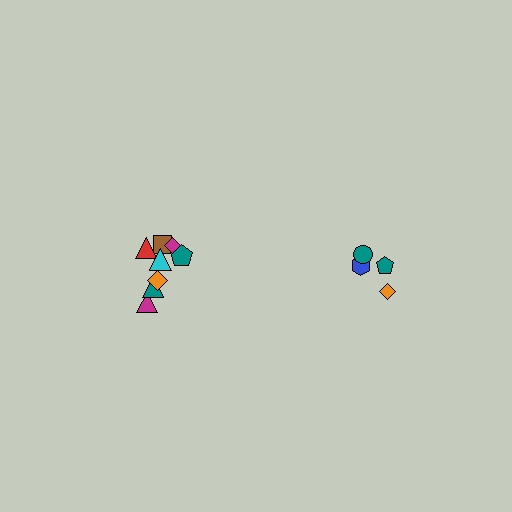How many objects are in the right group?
There are 4 objects.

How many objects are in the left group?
There are 8 objects.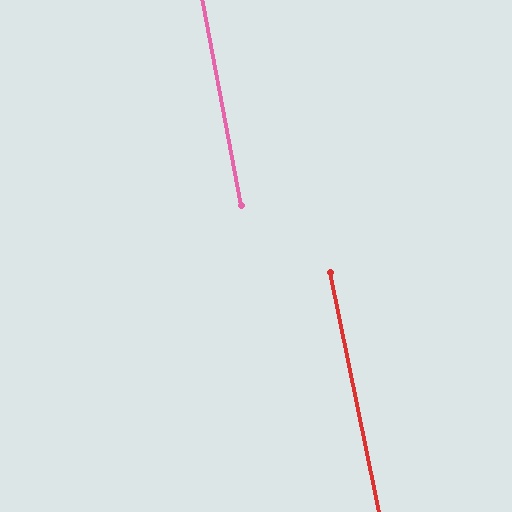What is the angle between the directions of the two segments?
Approximately 1 degree.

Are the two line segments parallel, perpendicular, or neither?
Parallel — their directions differ by only 0.9°.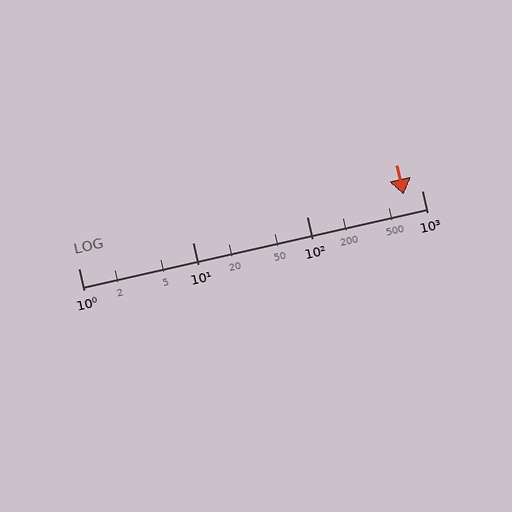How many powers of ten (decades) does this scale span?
The scale spans 3 decades, from 1 to 1000.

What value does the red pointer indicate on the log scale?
The pointer indicates approximately 690.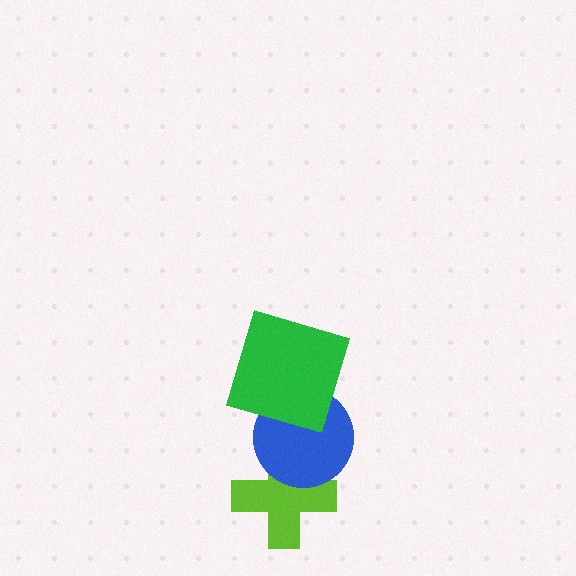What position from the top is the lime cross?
The lime cross is 3rd from the top.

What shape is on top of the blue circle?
The green square is on top of the blue circle.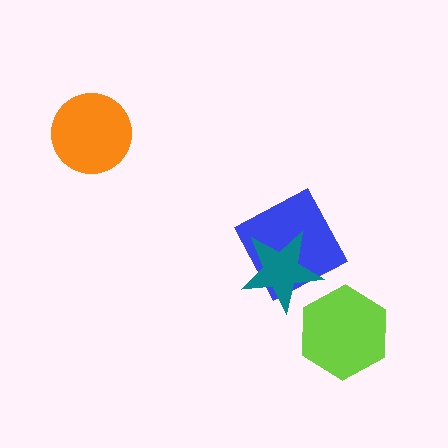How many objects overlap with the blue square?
1 object overlaps with the blue square.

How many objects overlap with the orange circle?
0 objects overlap with the orange circle.